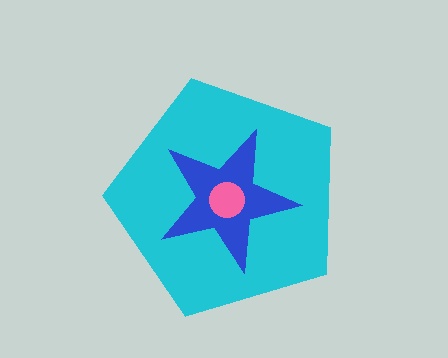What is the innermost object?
The pink circle.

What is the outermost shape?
The cyan pentagon.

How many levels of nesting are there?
3.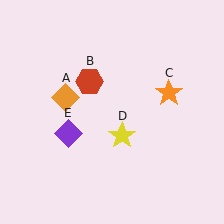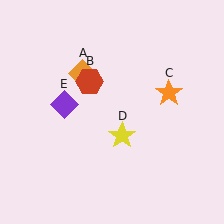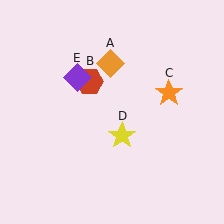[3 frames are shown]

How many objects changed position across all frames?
2 objects changed position: orange diamond (object A), purple diamond (object E).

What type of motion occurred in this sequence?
The orange diamond (object A), purple diamond (object E) rotated clockwise around the center of the scene.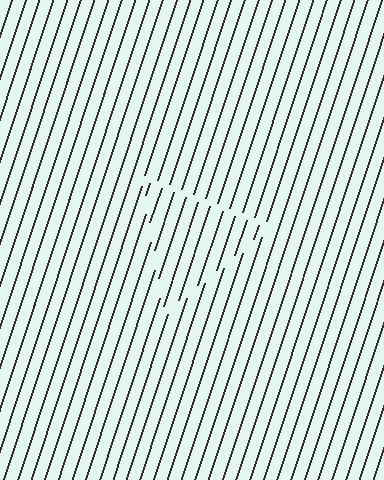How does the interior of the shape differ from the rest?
The interior of the shape contains the same grating, shifted by half a period — the contour is defined by the phase discontinuity where line-ends from the inner and outer gratings abut.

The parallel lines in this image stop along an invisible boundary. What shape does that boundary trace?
An illusory triangle. The interior of the shape contains the same grating, shifted by half a period — the contour is defined by the phase discontinuity where line-ends from the inner and outer gratings abut.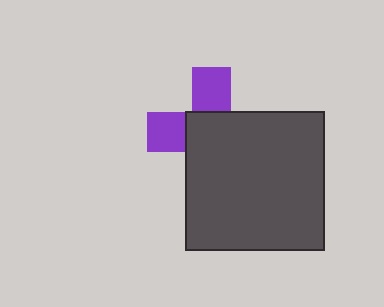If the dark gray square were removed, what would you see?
You would see the complete purple cross.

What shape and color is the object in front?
The object in front is a dark gray square.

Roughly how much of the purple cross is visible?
A small part of it is visible (roughly 37%).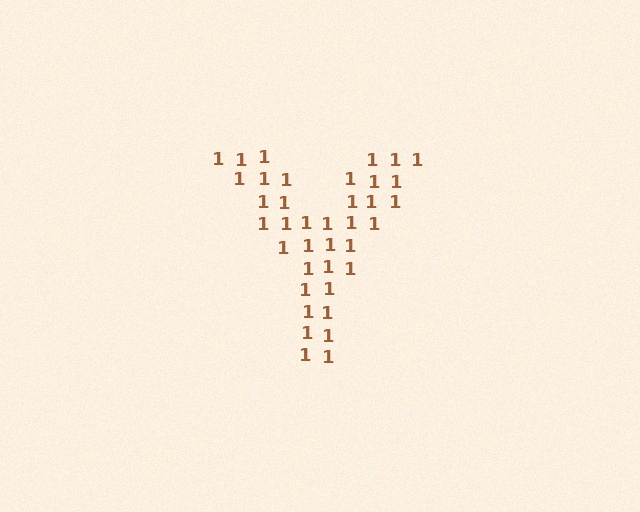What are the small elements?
The small elements are digit 1's.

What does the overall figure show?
The overall figure shows the letter Y.